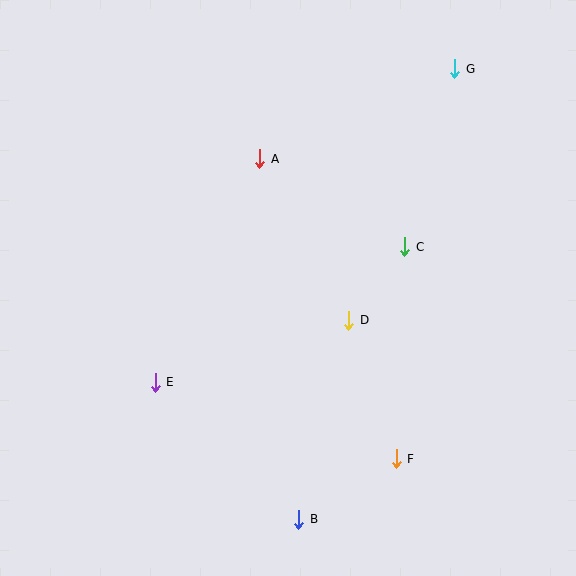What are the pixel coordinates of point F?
Point F is at (396, 459).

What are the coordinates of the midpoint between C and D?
The midpoint between C and D is at (377, 283).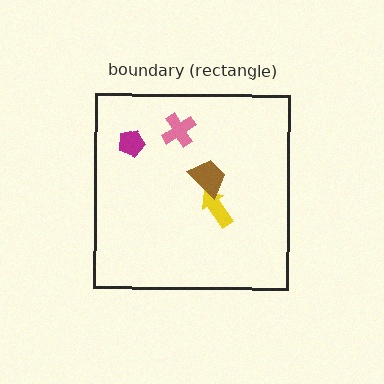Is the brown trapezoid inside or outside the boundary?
Inside.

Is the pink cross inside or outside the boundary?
Inside.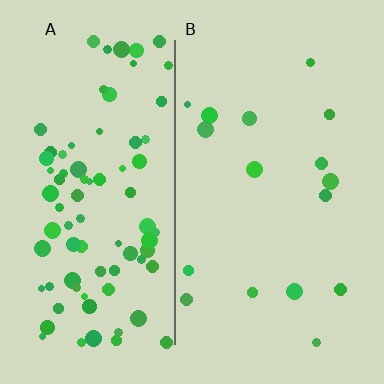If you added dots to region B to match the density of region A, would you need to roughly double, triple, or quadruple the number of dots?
Approximately quadruple.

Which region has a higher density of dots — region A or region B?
A (the left).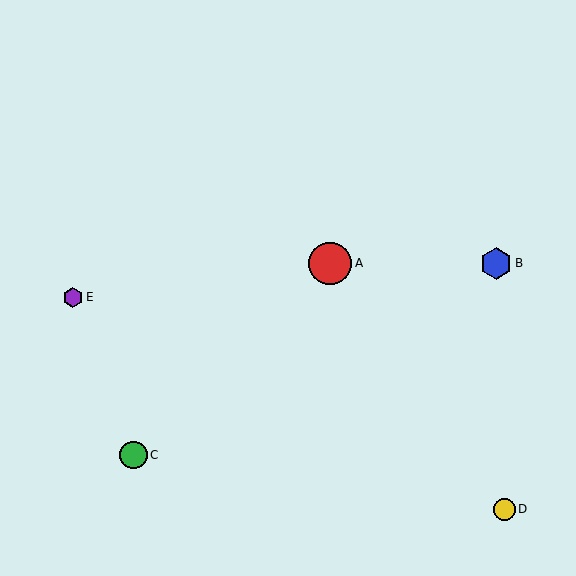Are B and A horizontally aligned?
Yes, both are at y≈263.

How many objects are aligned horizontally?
2 objects (A, B) are aligned horizontally.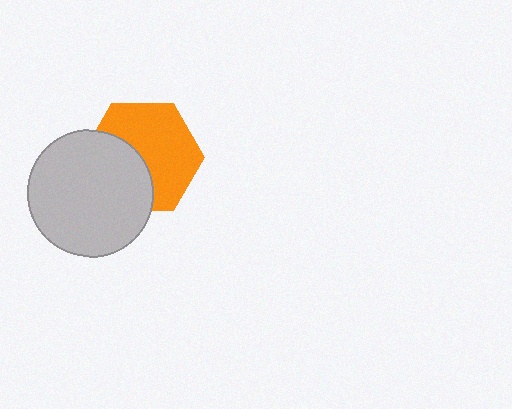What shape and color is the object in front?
The object in front is a light gray circle.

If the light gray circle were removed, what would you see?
You would see the complete orange hexagon.